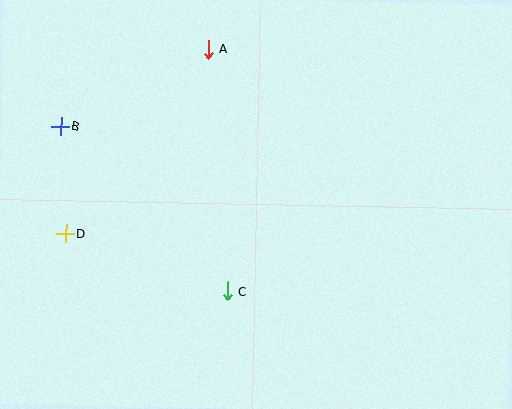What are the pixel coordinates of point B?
Point B is at (60, 126).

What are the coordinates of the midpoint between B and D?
The midpoint between B and D is at (63, 180).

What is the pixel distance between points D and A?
The distance between D and A is 233 pixels.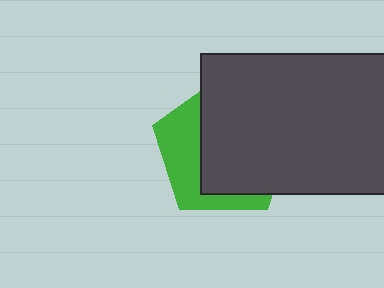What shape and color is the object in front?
The object in front is a dark gray rectangle.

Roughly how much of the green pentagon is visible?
A small part of it is visible (roughly 35%).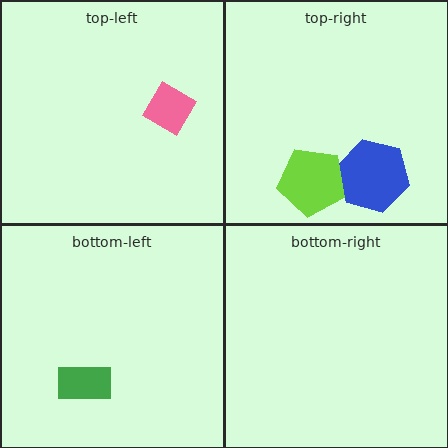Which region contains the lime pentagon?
The top-right region.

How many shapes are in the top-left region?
1.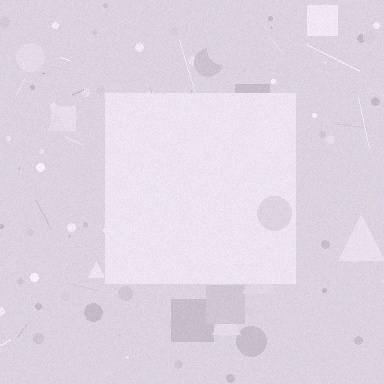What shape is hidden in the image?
A square is hidden in the image.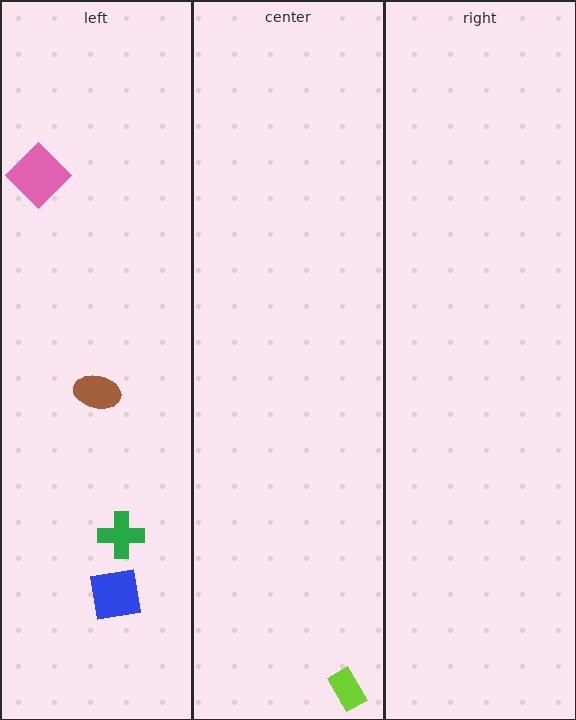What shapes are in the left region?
The blue square, the green cross, the brown ellipse, the pink diamond.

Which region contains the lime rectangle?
The center region.